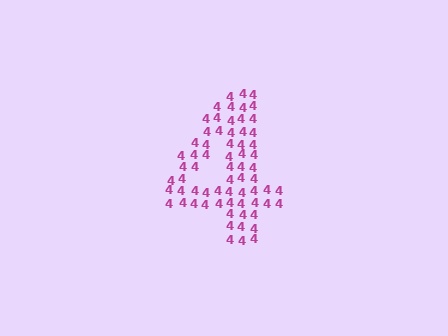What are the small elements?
The small elements are digit 4's.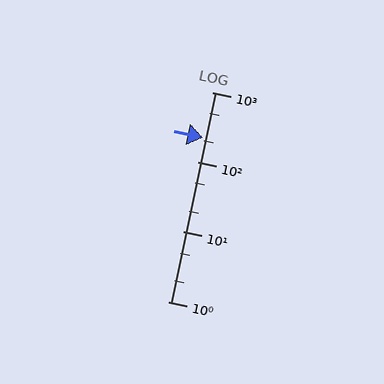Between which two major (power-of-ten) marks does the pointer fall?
The pointer is between 100 and 1000.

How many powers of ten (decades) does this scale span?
The scale spans 3 decades, from 1 to 1000.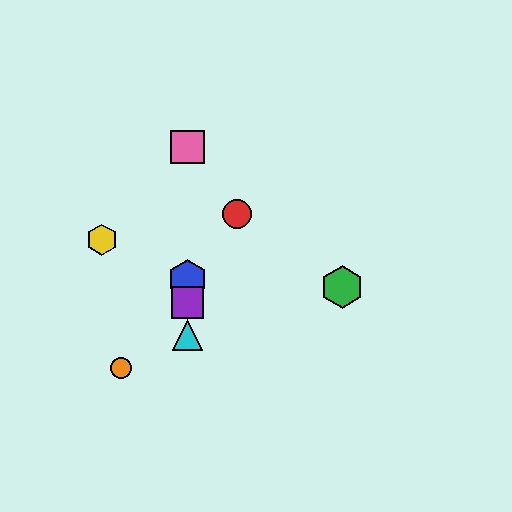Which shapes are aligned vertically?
The blue hexagon, the purple square, the cyan triangle, the pink square are aligned vertically.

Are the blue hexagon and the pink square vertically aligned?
Yes, both are at x≈188.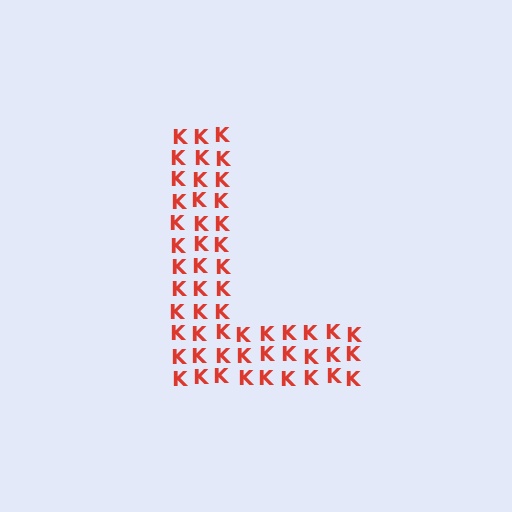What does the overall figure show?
The overall figure shows the letter L.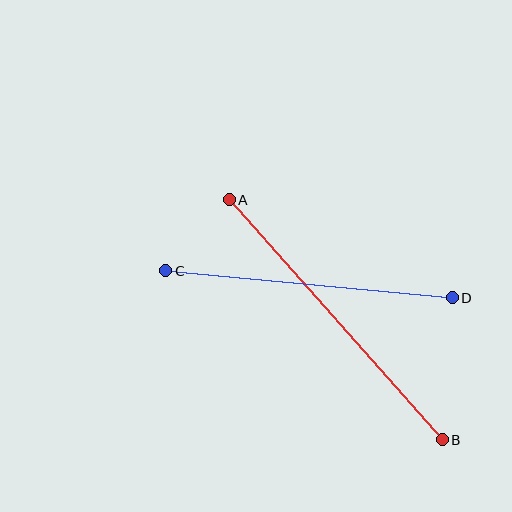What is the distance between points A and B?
The distance is approximately 321 pixels.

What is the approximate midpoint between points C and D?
The midpoint is at approximately (309, 284) pixels.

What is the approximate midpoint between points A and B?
The midpoint is at approximately (336, 320) pixels.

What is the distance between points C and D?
The distance is approximately 287 pixels.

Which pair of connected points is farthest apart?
Points A and B are farthest apart.